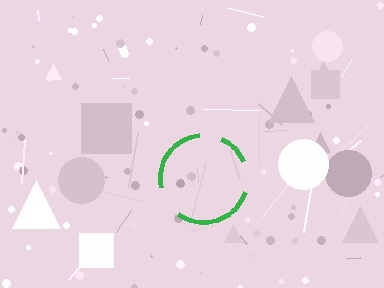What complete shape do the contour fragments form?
The contour fragments form a circle.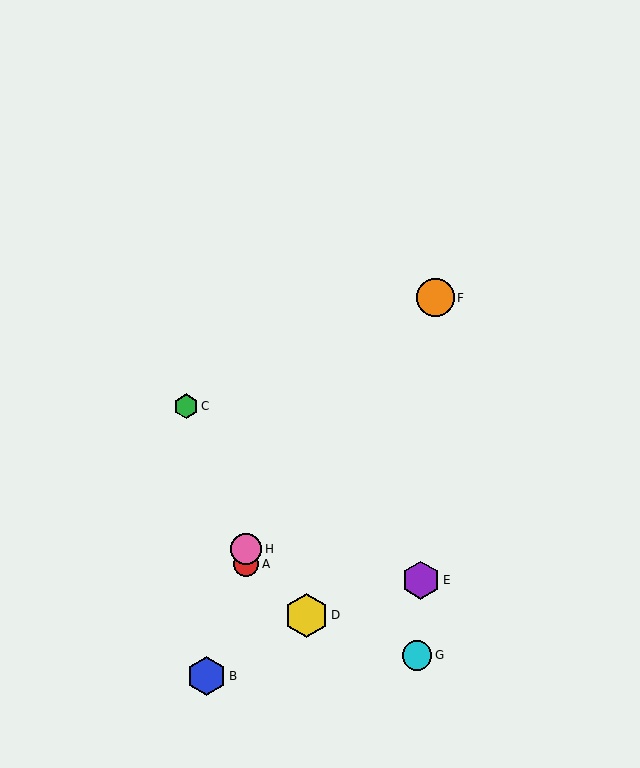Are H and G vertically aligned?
No, H is at x≈246 and G is at x≈417.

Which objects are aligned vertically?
Objects A, H are aligned vertically.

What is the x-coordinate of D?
Object D is at x≈306.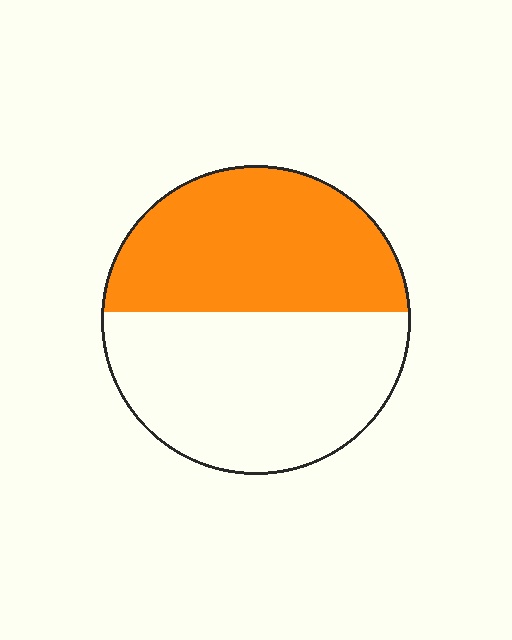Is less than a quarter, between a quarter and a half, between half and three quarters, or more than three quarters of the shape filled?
Between a quarter and a half.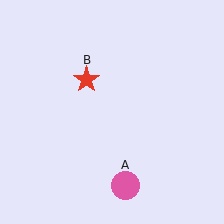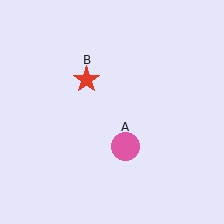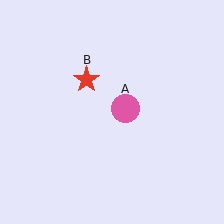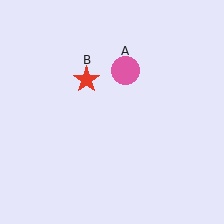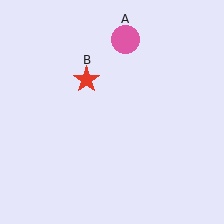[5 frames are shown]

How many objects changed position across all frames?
1 object changed position: pink circle (object A).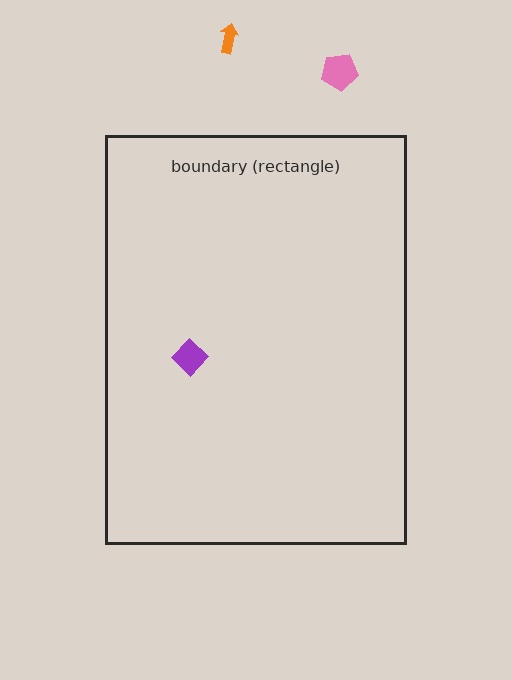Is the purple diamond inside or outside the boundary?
Inside.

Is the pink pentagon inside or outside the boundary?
Outside.